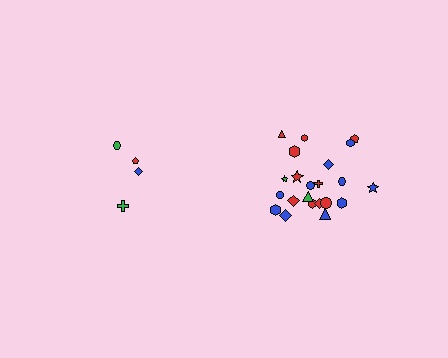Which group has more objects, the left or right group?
The right group.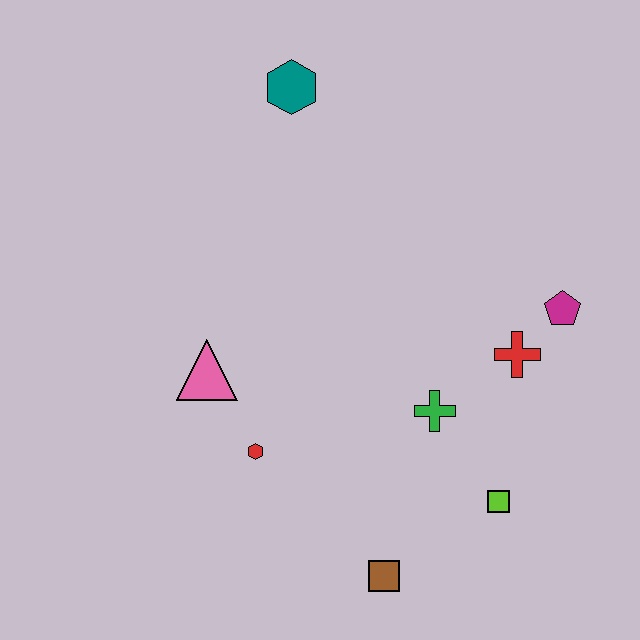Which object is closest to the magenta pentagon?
The red cross is closest to the magenta pentagon.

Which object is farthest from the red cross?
The teal hexagon is farthest from the red cross.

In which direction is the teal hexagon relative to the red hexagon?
The teal hexagon is above the red hexagon.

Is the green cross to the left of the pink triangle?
No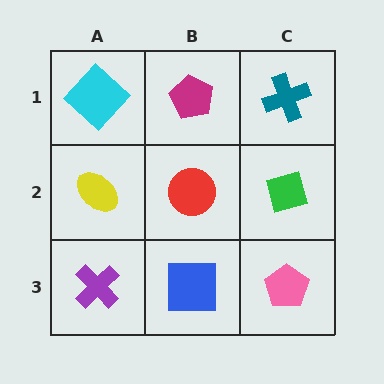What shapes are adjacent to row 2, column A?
A cyan diamond (row 1, column A), a purple cross (row 3, column A), a red circle (row 2, column B).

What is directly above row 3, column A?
A yellow ellipse.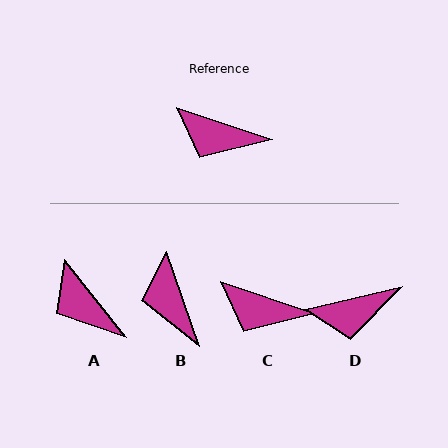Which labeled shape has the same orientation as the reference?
C.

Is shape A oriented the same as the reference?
No, it is off by about 33 degrees.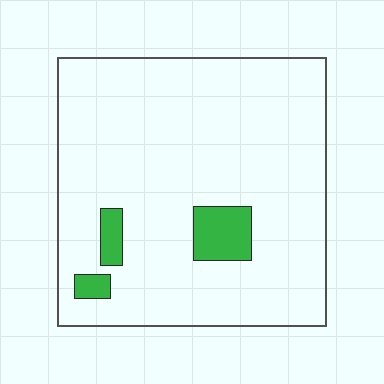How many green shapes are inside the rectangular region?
3.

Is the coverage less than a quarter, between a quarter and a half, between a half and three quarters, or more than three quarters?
Less than a quarter.